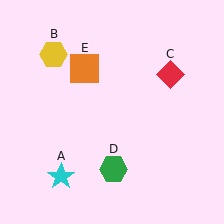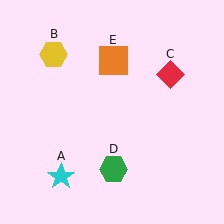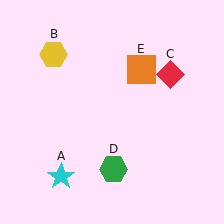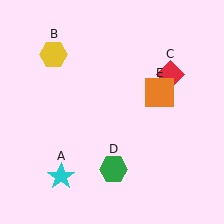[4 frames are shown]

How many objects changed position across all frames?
1 object changed position: orange square (object E).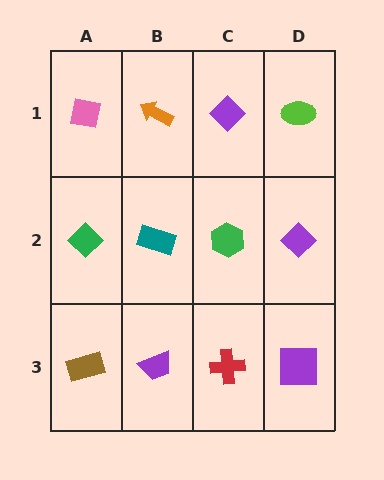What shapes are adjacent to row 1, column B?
A teal rectangle (row 2, column B), a pink square (row 1, column A), a purple diamond (row 1, column C).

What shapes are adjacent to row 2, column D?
A lime ellipse (row 1, column D), a purple square (row 3, column D), a green hexagon (row 2, column C).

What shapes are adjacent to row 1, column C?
A green hexagon (row 2, column C), an orange arrow (row 1, column B), a lime ellipse (row 1, column D).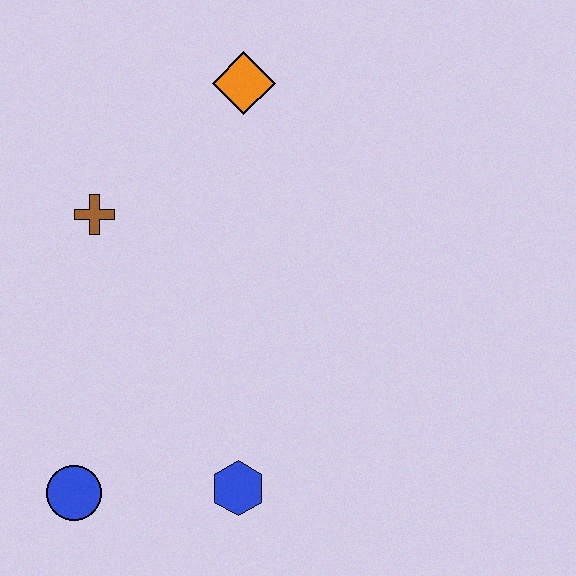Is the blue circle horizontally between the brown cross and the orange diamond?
No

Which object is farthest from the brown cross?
The blue hexagon is farthest from the brown cross.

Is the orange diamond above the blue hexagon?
Yes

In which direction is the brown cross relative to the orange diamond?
The brown cross is to the left of the orange diamond.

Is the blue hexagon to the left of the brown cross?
No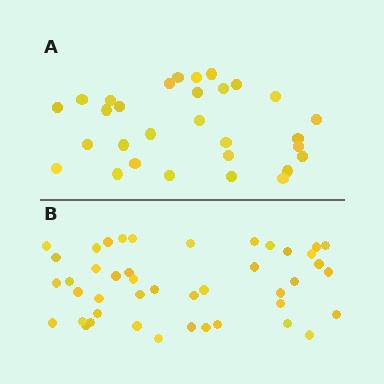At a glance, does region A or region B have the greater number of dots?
Region B (the bottom region) has more dots.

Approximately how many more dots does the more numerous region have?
Region B has approximately 15 more dots than region A.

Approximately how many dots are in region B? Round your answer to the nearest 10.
About 40 dots. (The exact count is 44, which rounds to 40.)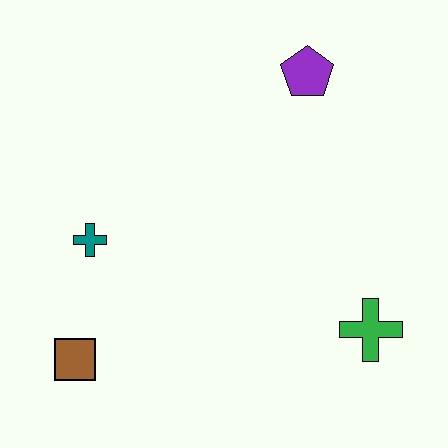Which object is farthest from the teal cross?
The green cross is farthest from the teal cross.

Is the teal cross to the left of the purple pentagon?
Yes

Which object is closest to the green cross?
The purple pentagon is closest to the green cross.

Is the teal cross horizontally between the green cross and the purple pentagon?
No